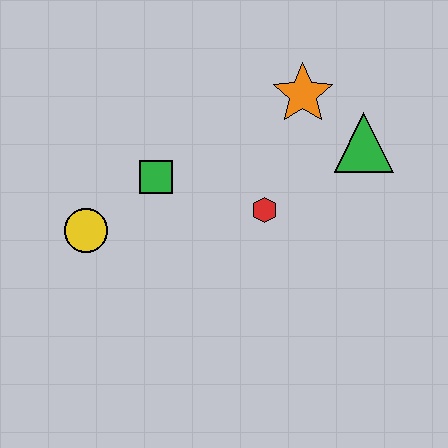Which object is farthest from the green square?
The green triangle is farthest from the green square.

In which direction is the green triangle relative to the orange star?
The green triangle is to the right of the orange star.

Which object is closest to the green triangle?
The orange star is closest to the green triangle.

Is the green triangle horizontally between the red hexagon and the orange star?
No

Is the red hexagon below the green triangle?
Yes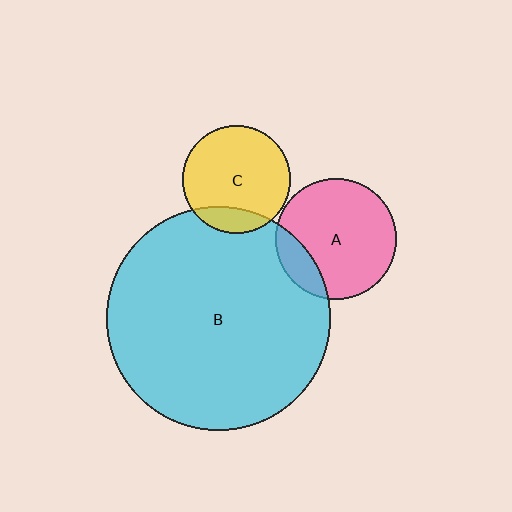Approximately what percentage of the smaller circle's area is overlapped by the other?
Approximately 15%.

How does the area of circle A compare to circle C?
Approximately 1.3 times.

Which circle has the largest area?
Circle B (cyan).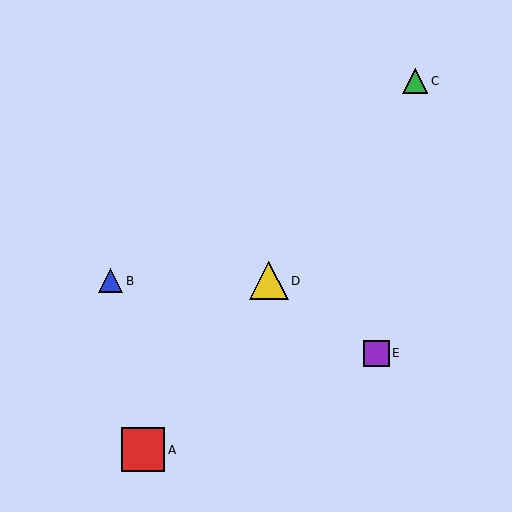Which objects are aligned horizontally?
Objects B, D are aligned horizontally.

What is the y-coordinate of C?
Object C is at y≈81.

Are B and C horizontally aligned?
No, B is at y≈281 and C is at y≈81.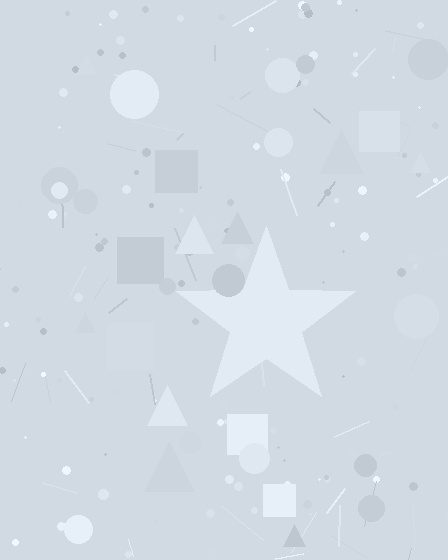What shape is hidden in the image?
A star is hidden in the image.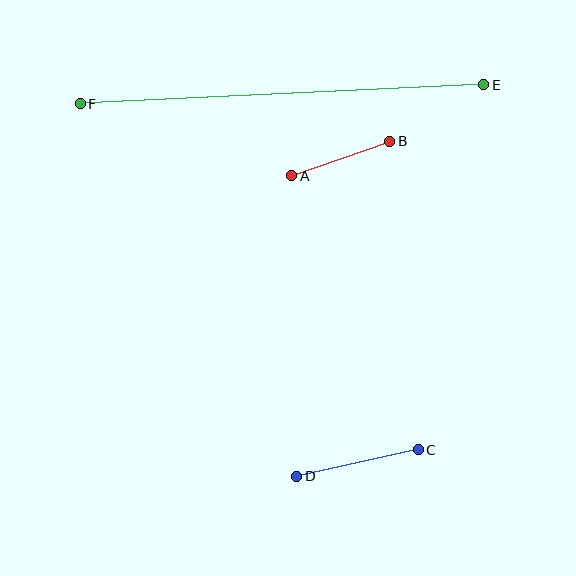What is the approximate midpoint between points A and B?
The midpoint is at approximately (341, 158) pixels.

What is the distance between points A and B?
The distance is approximately 104 pixels.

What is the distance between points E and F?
The distance is approximately 404 pixels.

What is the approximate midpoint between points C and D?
The midpoint is at approximately (357, 463) pixels.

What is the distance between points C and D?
The distance is approximately 124 pixels.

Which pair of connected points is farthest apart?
Points E and F are farthest apart.